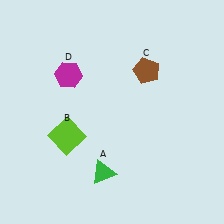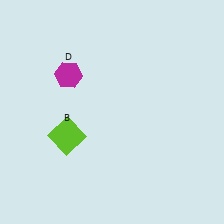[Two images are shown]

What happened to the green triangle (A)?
The green triangle (A) was removed in Image 2. It was in the bottom-left area of Image 1.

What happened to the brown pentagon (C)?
The brown pentagon (C) was removed in Image 2. It was in the top-right area of Image 1.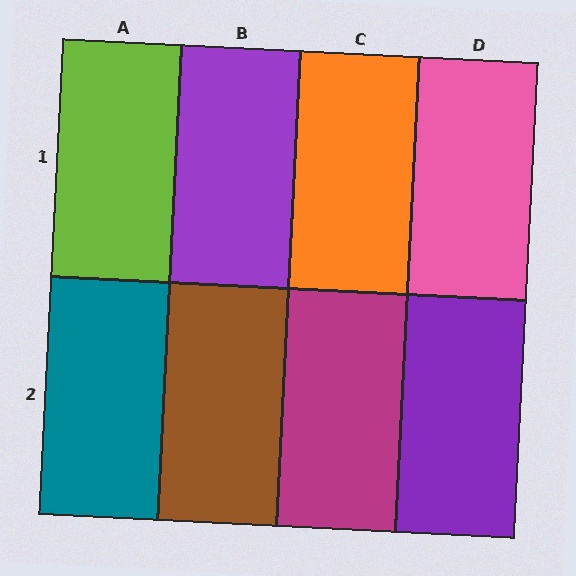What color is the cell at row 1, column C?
Orange.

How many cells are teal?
1 cell is teal.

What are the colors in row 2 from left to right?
Teal, brown, magenta, purple.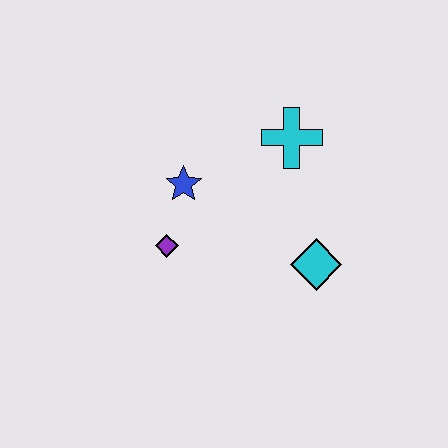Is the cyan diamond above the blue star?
No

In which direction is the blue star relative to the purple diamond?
The blue star is above the purple diamond.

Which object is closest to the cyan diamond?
The cyan cross is closest to the cyan diamond.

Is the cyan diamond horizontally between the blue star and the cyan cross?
No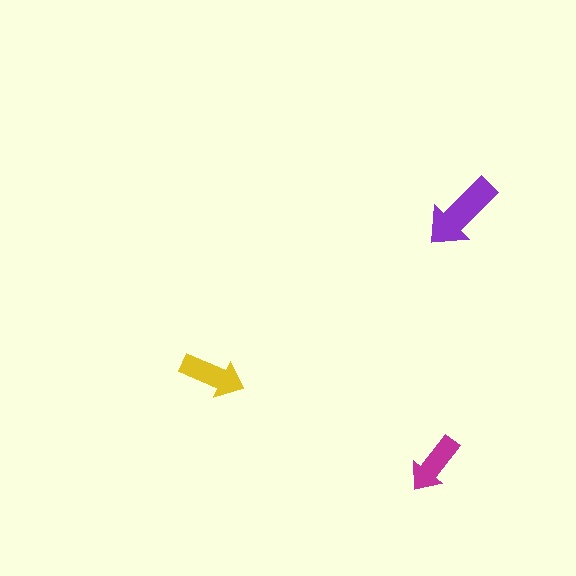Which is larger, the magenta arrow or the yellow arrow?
The yellow one.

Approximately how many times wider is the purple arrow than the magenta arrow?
About 1.5 times wider.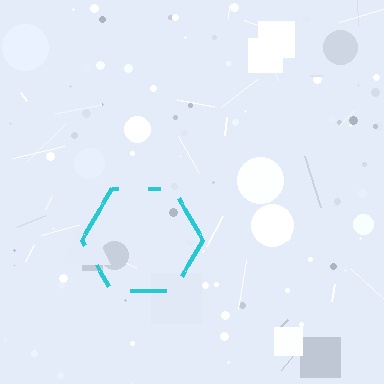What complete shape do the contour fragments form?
The contour fragments form a hexagon.